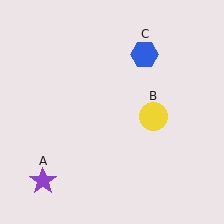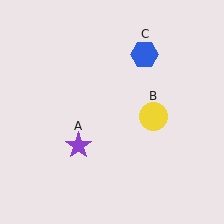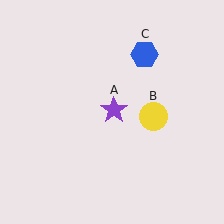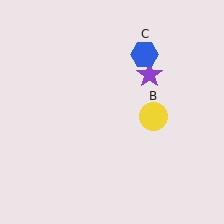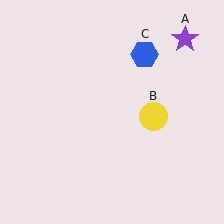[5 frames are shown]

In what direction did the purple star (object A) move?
The purple star (object A) moved up and to the right.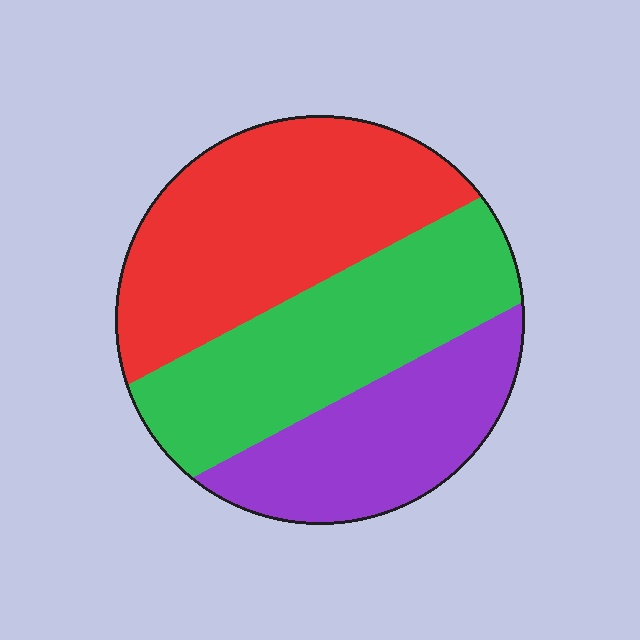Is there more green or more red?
Red.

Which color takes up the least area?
Purple, at roughly 25%.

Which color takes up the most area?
Red, at roughly 40%.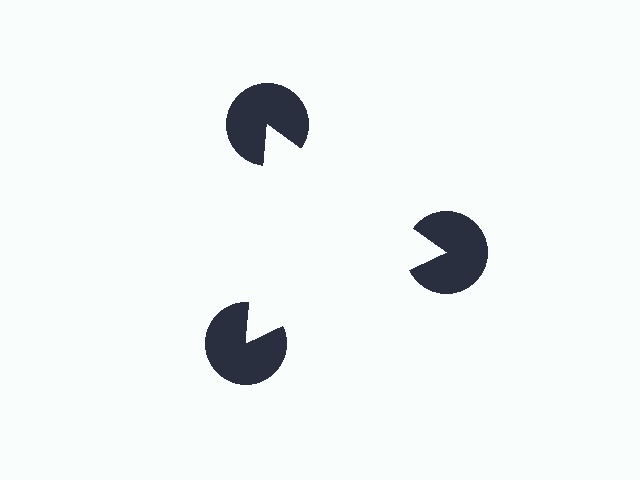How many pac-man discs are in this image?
There are 3 — one at each vertex of the illusory triangle.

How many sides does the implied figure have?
3 sides.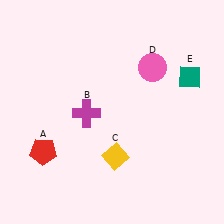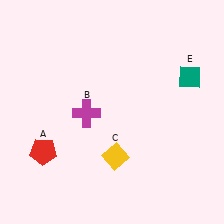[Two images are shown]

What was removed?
The pink circle (D) was removed in Image 2.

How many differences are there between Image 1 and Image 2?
There is 1 difference between the two images.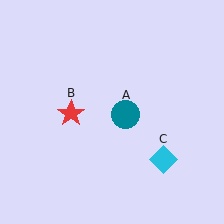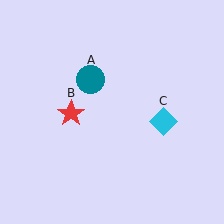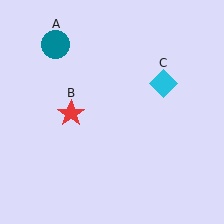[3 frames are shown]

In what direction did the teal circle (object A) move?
The teal circle (object A) moved up and to the left.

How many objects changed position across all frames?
2 objects changed position: teal circle (object A), cyan diamond (object C).